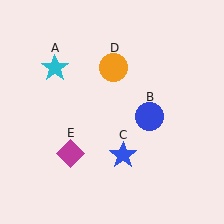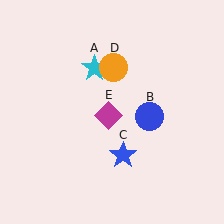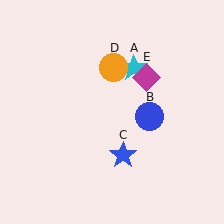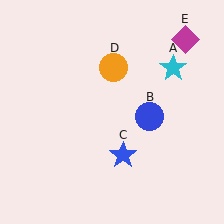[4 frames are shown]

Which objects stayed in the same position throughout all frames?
Blue circle (object B) and blue star (object C) and orange circle (object D) remained stationary.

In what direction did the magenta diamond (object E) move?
The magenta diamond (object E) moved up and to the right.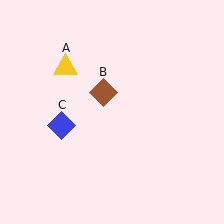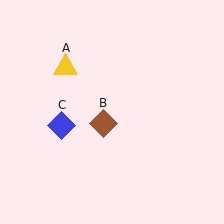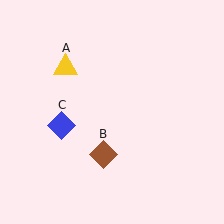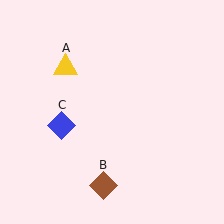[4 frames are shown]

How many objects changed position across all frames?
1 object changed position: brown diamond (object B).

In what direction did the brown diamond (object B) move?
The brown diamond (object B) moved down.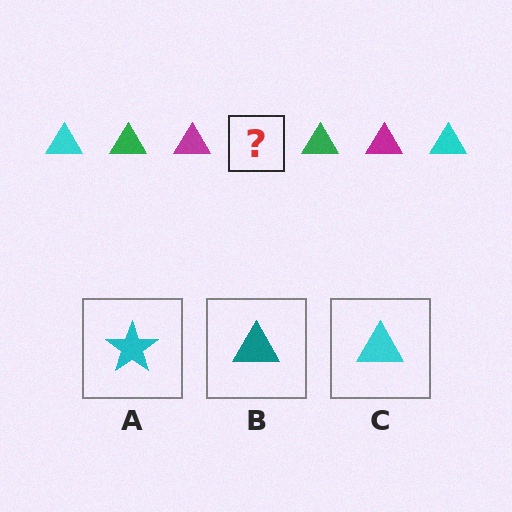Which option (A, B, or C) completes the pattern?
C.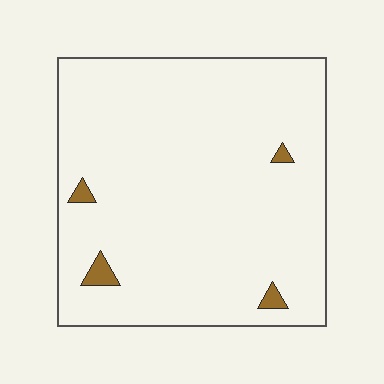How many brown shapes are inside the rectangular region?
4.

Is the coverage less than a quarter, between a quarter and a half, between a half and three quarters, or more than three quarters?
Less than a quarter.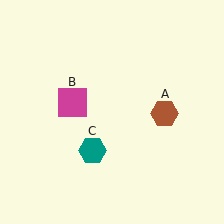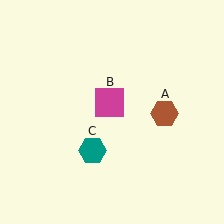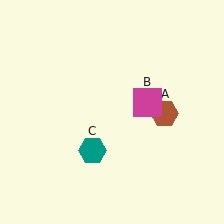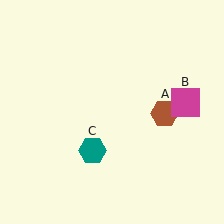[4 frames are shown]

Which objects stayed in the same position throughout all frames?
Brown hexagon (object A) and teal hexagon (object C) remained stationary.